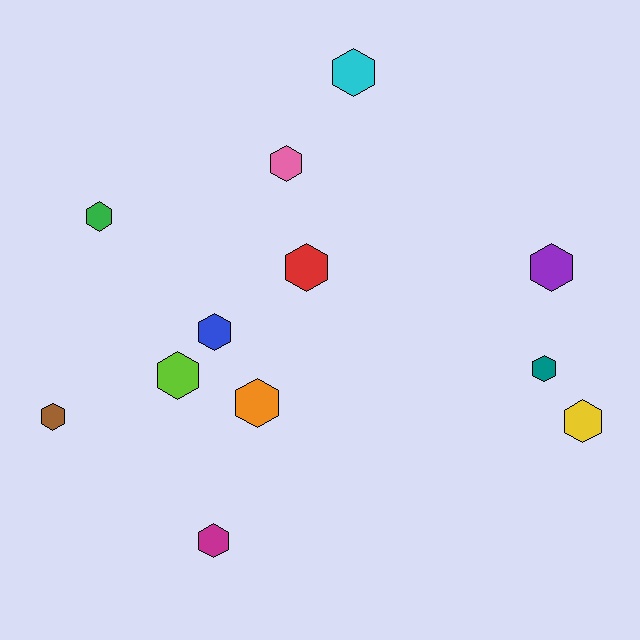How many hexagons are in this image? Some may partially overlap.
There are 12 hexagons.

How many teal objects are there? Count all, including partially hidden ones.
There is 1 teal object.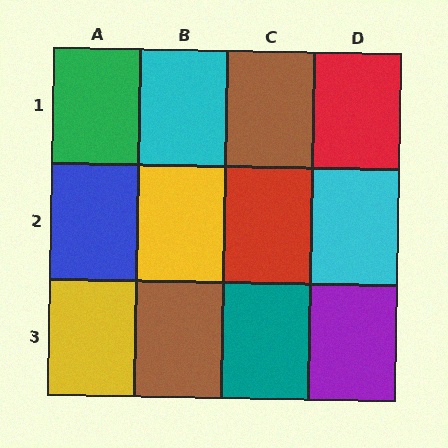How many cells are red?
2 cells are red.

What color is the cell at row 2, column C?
Red.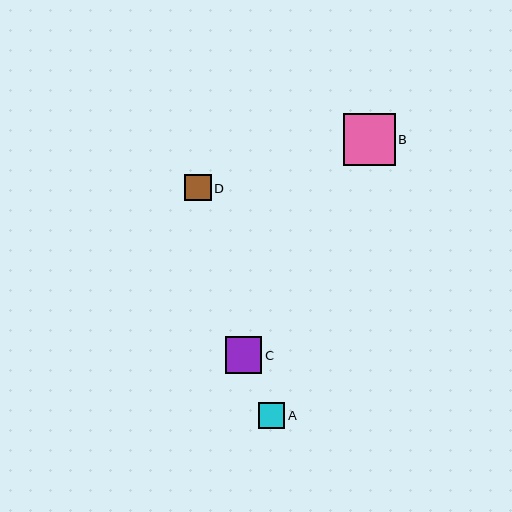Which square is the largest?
Square B is the largest with a size of approximately 52 pixels.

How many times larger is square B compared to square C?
Square B is approximately 1.4 times the size of square C.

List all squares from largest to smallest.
From largest to smallest: B, C, D, A.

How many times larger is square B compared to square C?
Square B is approximately 1.4 times the size of square C.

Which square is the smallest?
Square A is the smallest with a size of approximately 26 pixels.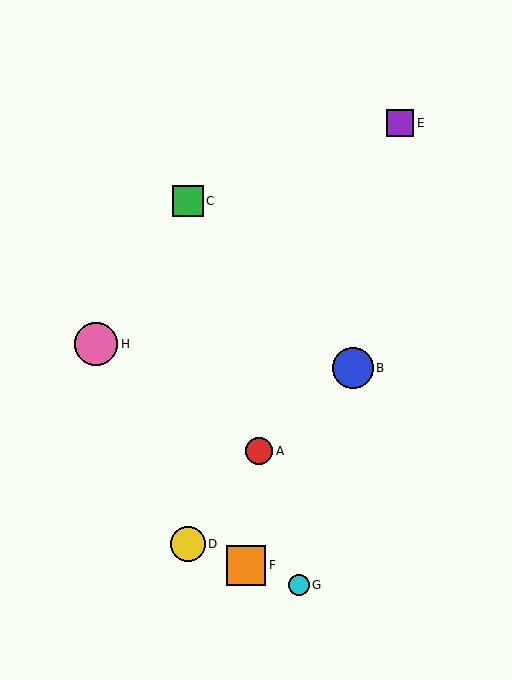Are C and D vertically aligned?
Yes, both are at x≈188.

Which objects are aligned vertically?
Objects C, D are aligned vertically.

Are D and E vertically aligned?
No, D is at x≈188 and E is at x≈400.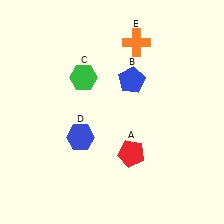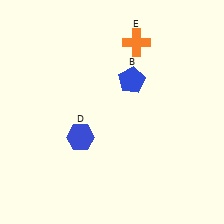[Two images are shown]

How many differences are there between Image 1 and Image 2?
There are 2 differences between the two images.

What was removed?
The red pentagon (A), the green hexagon (C) were removed in Image 2.